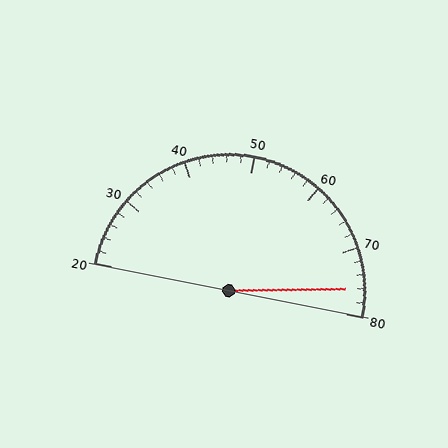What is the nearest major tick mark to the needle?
The nearest major tick mark is 80.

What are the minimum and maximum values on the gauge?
The gauge ranges from 20 to 80.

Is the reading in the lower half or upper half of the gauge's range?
The reading is in the upper half of the range (20 to 80).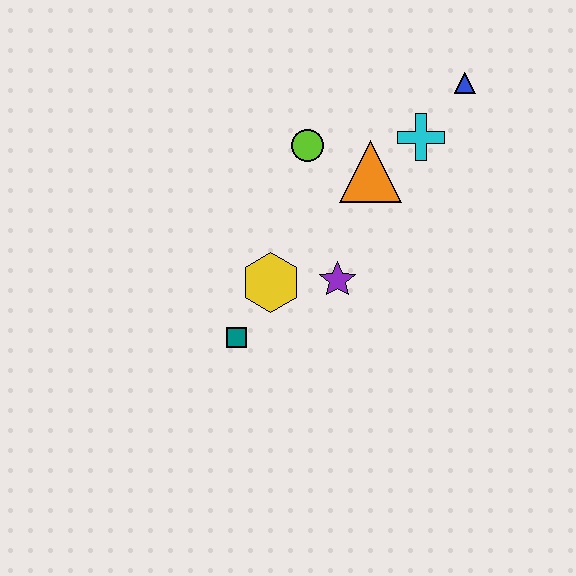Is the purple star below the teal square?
No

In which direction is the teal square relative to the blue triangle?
The teal square is below the blue triangle.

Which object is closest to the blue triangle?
The cyan cross is closest to the blue triangle.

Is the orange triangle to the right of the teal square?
Yes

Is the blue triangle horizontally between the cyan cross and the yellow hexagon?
No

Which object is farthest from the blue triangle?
The teal square is farthest from the blue triangle.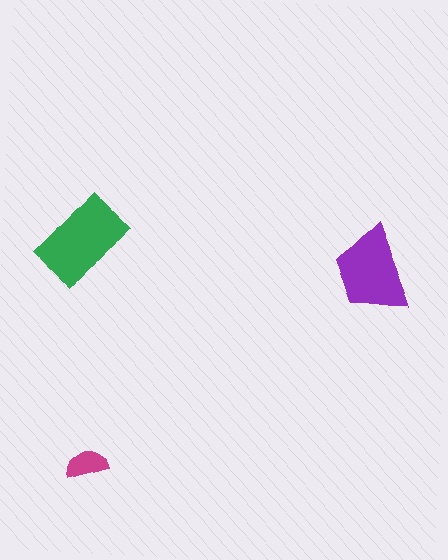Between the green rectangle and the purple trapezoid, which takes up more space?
The green rectangle.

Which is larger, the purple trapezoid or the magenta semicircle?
The purple trapezoid.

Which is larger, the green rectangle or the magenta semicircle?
The green rectangle.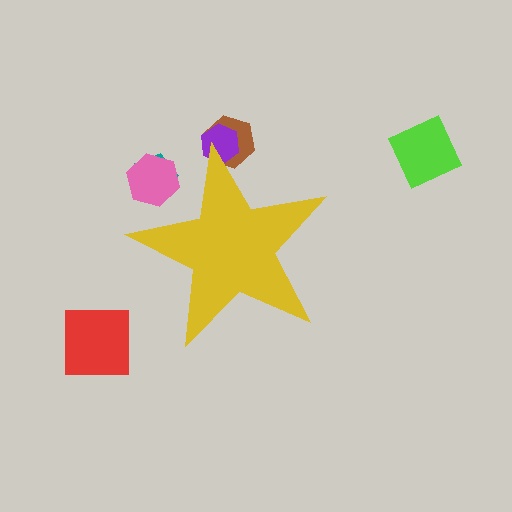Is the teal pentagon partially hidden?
Yes, the teal pentagon is partially hidden behind the yellow star.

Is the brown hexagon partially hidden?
Yes, the brown hexagon is partially hidden behind the yellow star.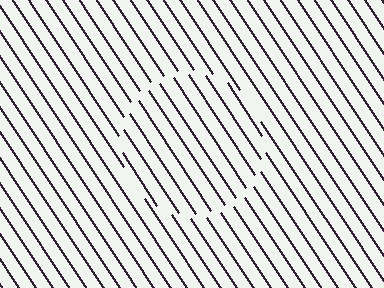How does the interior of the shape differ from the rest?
The interior of the shape contains the same grating, shifted by half a period — the contour is defined by the phase discontinuity where line-ends from the inner and outer gratings abut.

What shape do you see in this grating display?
An illusory circle. The interior of the shape contains the same grating, shifted by half a period — the contour is defined by the phase discontinuity where line-ends from the inner and outer gratings abut.